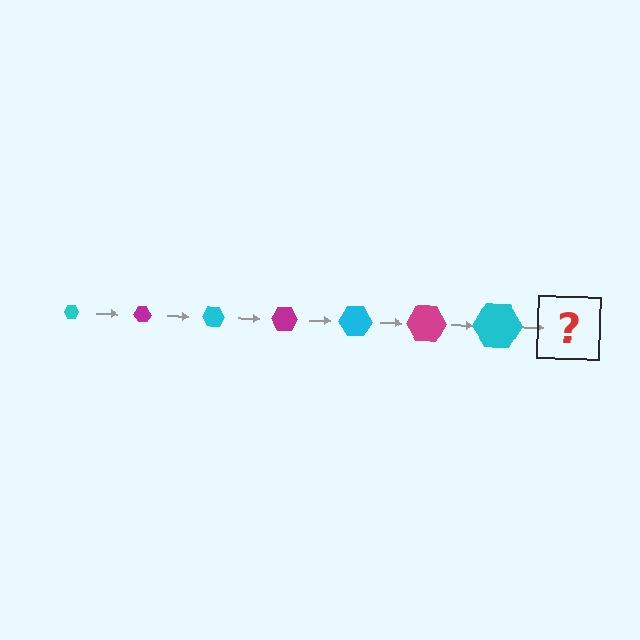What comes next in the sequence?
The next element should be a magenta hexagon, larger than the previous one.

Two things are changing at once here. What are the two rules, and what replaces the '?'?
The two rules are that the hexagon grows larger each step and the color cycles through cyan and magenta. The '?' should be a magenta hexagon, larger than the previous one.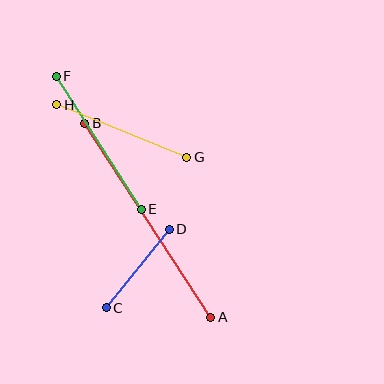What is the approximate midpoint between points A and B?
The midpoint is at approximately (148, 220) pixels.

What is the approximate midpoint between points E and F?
The midpoint is at approximately (99, 143) pixels.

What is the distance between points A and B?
The distance is approximately 232 pixels.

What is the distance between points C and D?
The distance is approximately 101 pixels.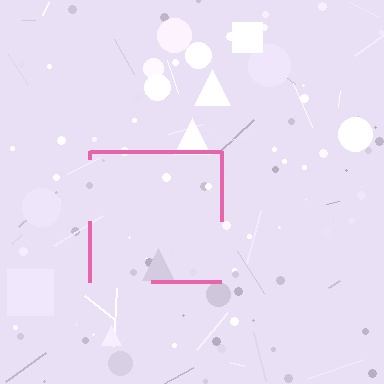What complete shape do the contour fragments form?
The contour fragments form a square.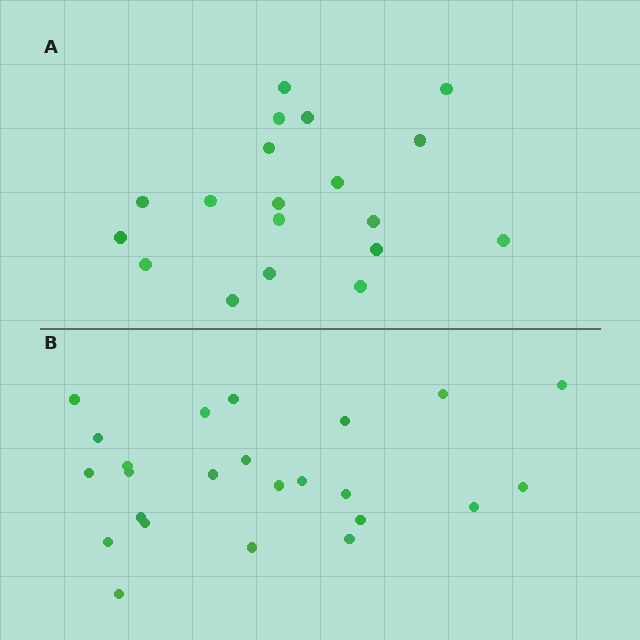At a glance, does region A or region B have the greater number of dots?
Region B (the bottom region) has more dots.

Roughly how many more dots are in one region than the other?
Region B has about 5 more dots than region A.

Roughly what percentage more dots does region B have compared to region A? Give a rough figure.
About 25% more.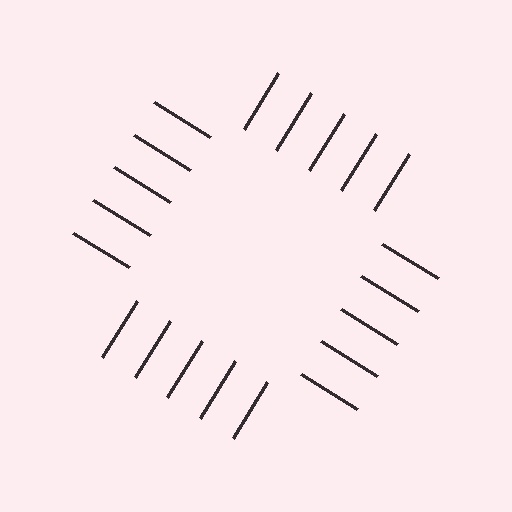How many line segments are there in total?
20 — 5 along each of the 4 edges.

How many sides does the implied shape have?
4 sides — the line-ends trace a square.